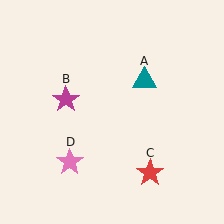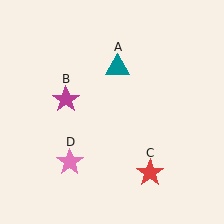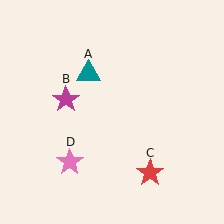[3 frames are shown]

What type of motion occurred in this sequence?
The teal triangle (object A) rotated counterclockwise around the center of the scene.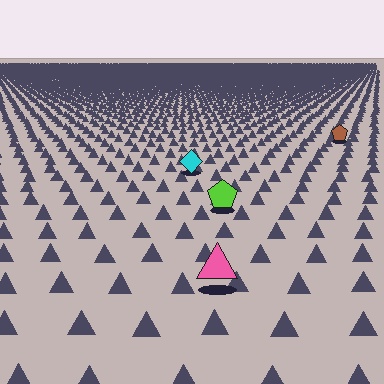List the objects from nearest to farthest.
From nearest to farthest: the pink triangle, the lime pentagon, the cyan diamond, the brown pentagon.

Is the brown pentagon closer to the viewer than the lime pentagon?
No. The lime pentagon is closer — you can tell from the texture gradient: the ground texture is coarser near it.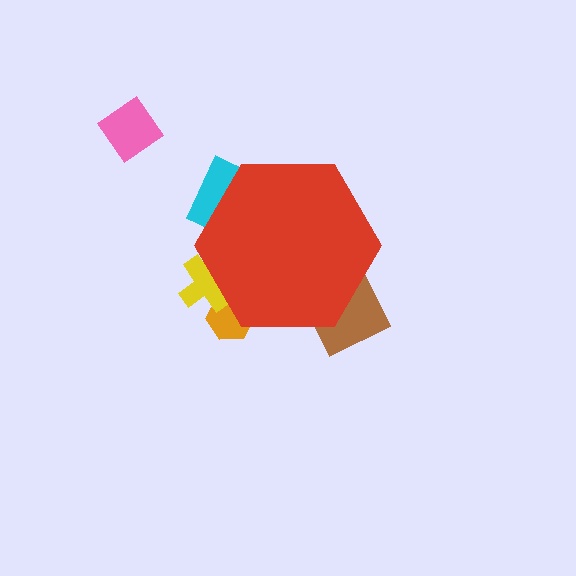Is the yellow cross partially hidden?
Yes, the yellow cross is partially hidden behind the red hexagon.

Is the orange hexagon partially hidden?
Yes, the orange hexagon is partially hidden behind the red hexagon.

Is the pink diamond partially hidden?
No, the pink diamond is fully visible.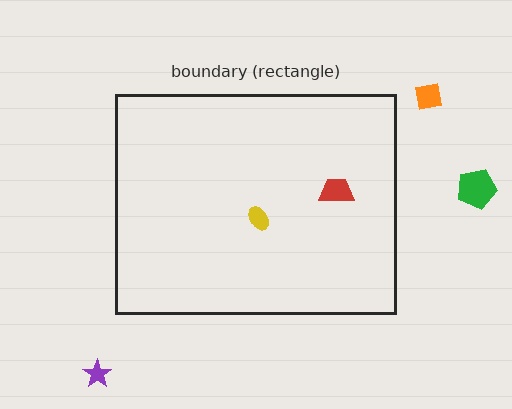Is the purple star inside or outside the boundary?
Outside.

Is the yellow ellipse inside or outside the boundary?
Inside.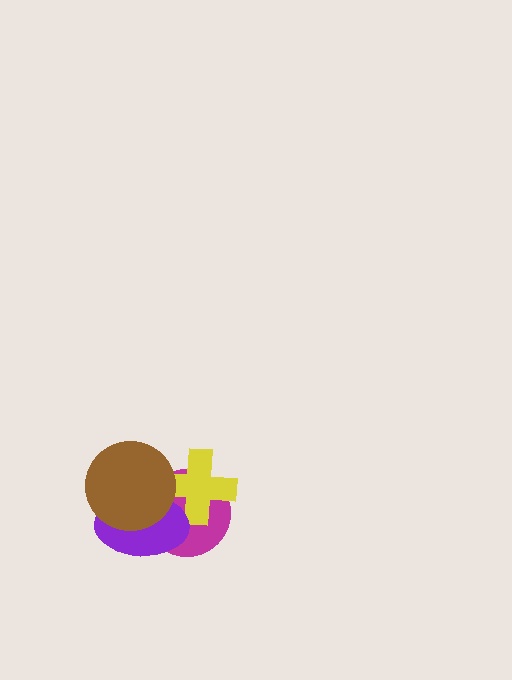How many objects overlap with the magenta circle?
3 objects overlap with the magenta circle.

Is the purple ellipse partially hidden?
Yes, it is partially covered by another shape.